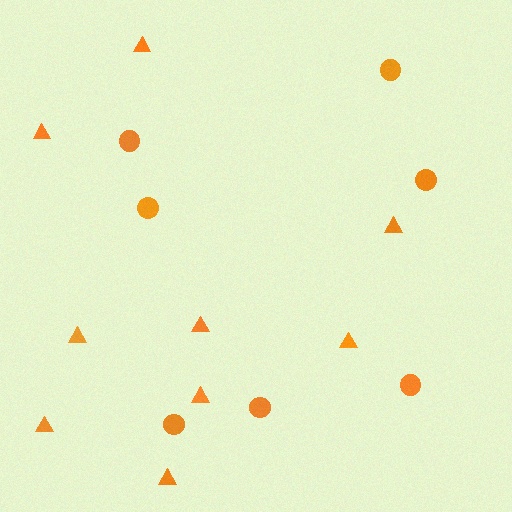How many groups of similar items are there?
There are 2 groups: one group of triangles (9) and one group of circles (7).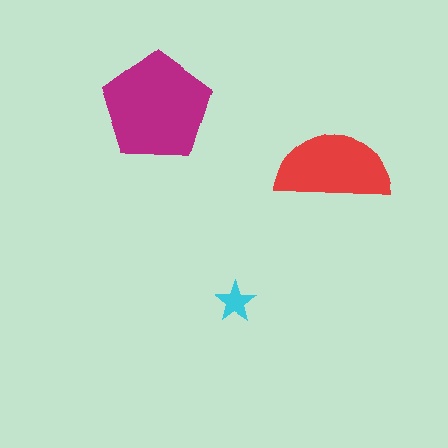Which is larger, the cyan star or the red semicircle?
The red semicircle.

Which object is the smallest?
The cyan star.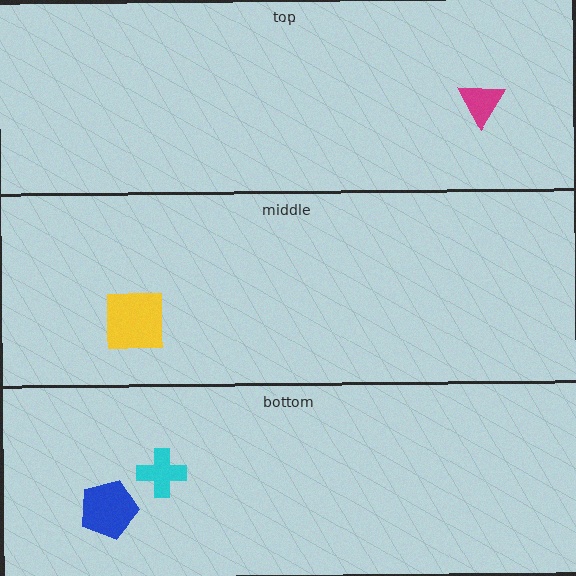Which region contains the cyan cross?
The bottom region.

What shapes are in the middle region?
The yellow square.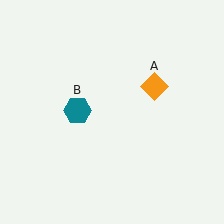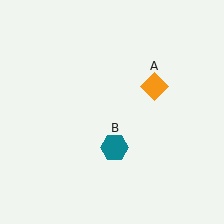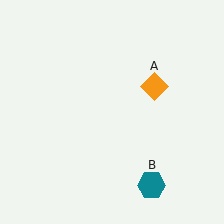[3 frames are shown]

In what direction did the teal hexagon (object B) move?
The teal hexagon (object B) moved down and to the right.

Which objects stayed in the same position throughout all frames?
Orange diamond (object A) remained stationary.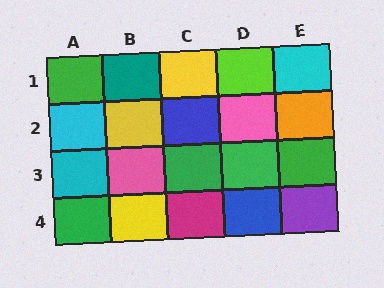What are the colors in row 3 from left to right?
Cyan, pink, green, green, green.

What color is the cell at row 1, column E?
Cyan.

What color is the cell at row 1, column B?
Teal.